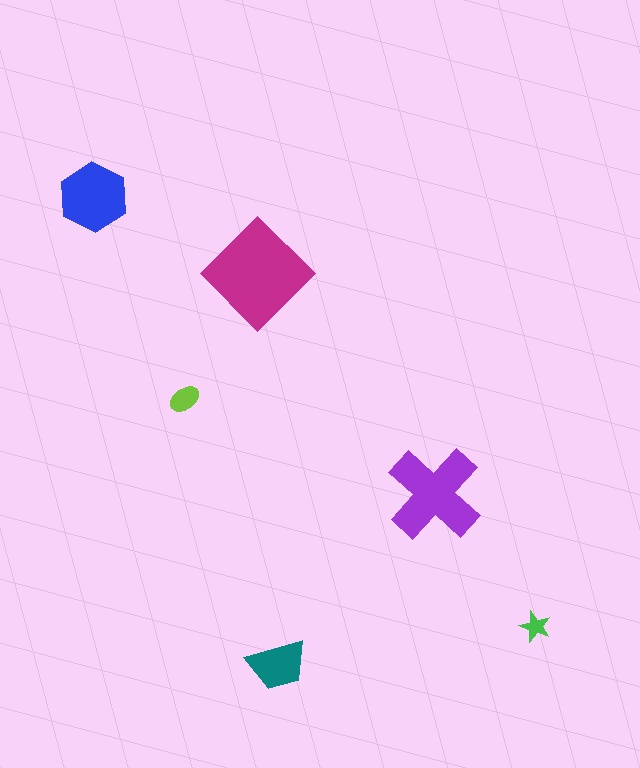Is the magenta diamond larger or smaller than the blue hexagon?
Larger.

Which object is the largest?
The magenta diamond.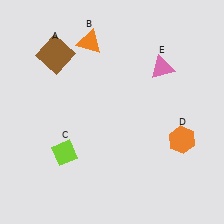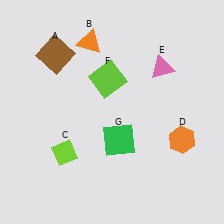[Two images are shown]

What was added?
A lime square (F), a green square (G) were added in Image 2.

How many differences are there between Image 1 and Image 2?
There are 2 differences between the two images.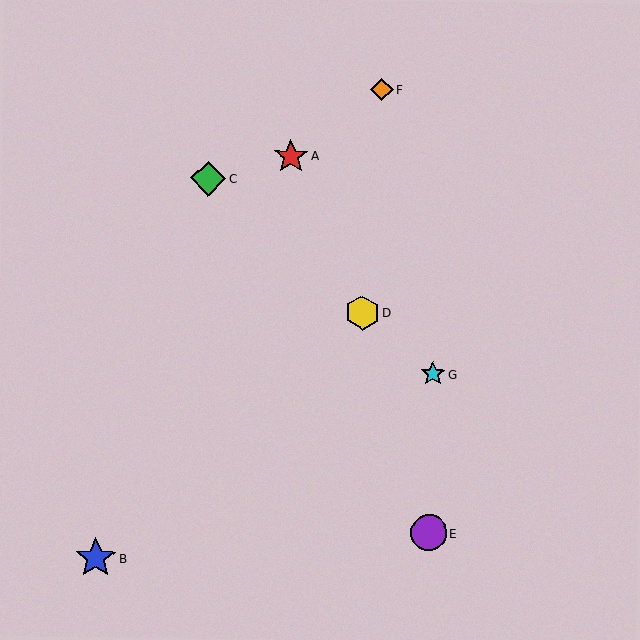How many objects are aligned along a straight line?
3 objects (C, D, G) are aligned along a straight line.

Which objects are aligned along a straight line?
Objects C, D, G are aligned along a straight line.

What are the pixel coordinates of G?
Object G is at (433, 374).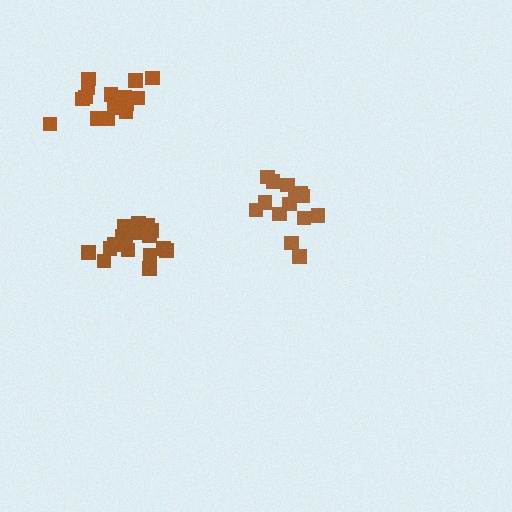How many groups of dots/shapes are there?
There are 3 groups.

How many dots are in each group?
Group 1: 18 dots, Group 2: 17 dots, Group 3: 14 dots (49 total).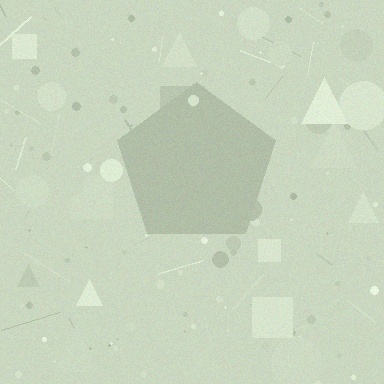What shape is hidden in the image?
A pentagon is hidden in the image.